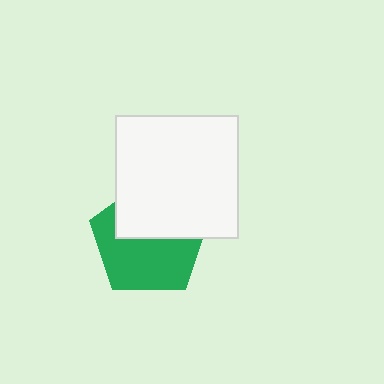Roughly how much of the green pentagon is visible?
About half of it is visible (roughly 56%).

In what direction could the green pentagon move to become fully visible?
The green pentagon could move down. That would shift it out from behind the white square entirely.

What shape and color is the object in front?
The object in front is a white square.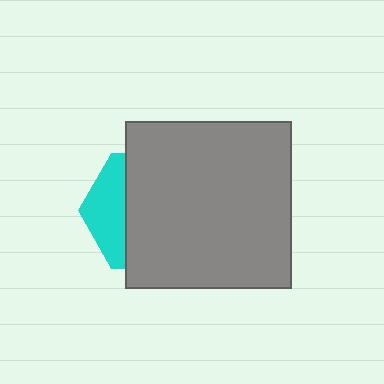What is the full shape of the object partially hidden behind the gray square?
The partially hidden object is a cyan hexagon.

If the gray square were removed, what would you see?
You would see the complete cyan hexagon.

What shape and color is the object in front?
The object in front is a gray square.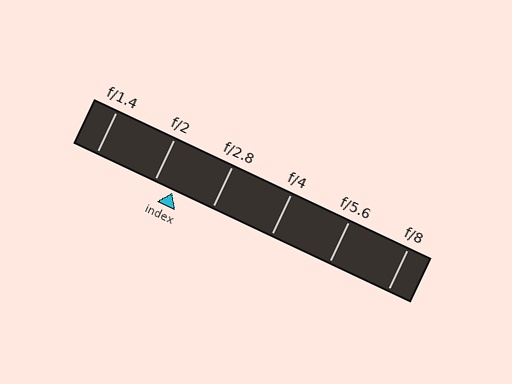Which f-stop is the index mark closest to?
The index mark is closest to f/2.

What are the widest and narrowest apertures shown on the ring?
The widest aperture shown is f/1.4 and the narrowest is f/8.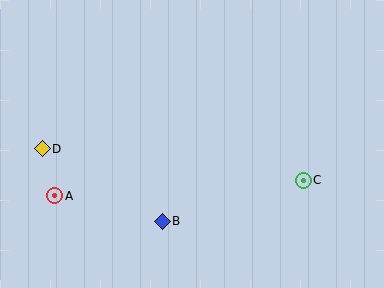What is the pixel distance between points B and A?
The distance between B and A is 111 pixels.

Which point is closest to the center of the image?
Point B at (162, 221) is closest to the center.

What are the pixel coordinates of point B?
Point B is at (162, 221).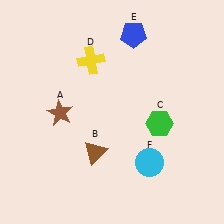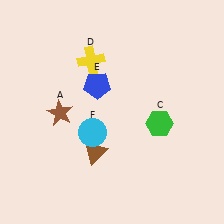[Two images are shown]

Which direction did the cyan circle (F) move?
The cyan circle (F) moved left.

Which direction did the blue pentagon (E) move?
The blue pentagon (E) moved down.